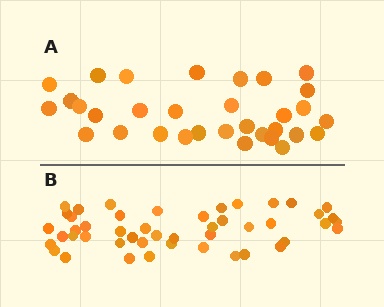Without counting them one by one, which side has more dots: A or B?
Region B (the bottom region) has more dots.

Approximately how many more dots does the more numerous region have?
Region B has approximately 15 more dots than region A.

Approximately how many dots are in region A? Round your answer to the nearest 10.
About 30 dots. (The exact count is 32, which rounds to 30.)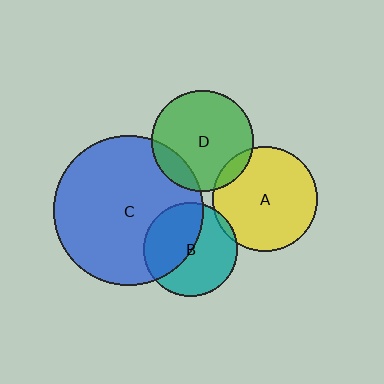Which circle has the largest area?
Circle C (blue).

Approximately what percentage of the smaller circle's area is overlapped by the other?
Approximately 15%.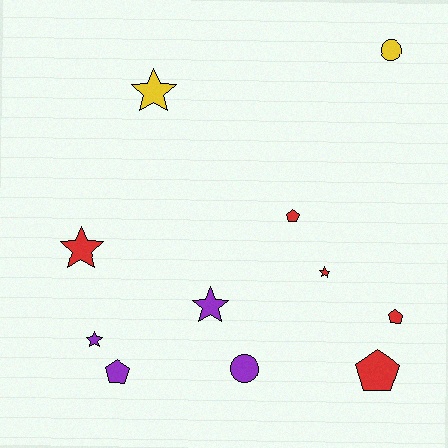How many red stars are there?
There are 2 red stars.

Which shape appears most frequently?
Star, with 5 objects.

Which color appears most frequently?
Red, with 5 objects.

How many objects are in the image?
There are 11 objects.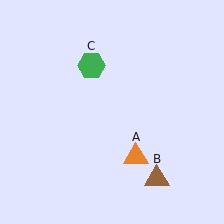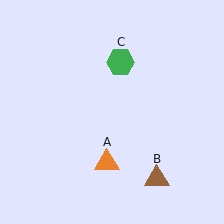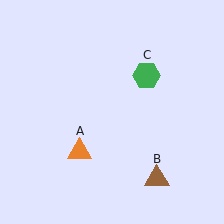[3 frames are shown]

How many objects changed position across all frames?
2 objects changed position: orange triangle (object A), green hexagon (object C).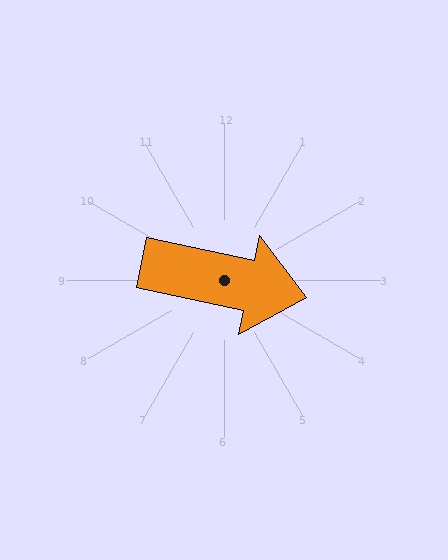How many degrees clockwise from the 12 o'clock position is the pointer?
Approximately 102 degrees.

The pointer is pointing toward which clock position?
Roughly 3 o'clock.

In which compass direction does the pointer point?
East.